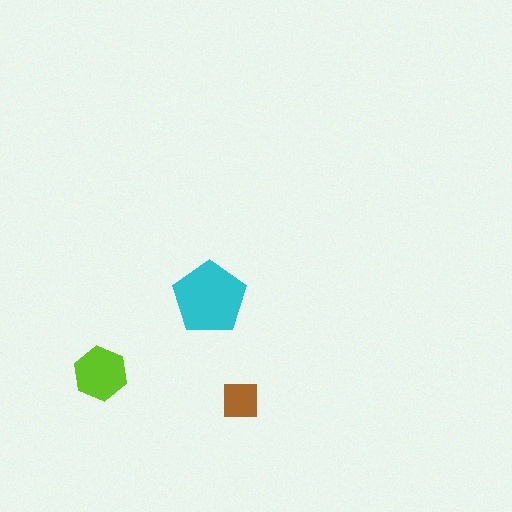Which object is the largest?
The cyan pentagon.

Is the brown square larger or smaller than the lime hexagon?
Smaller.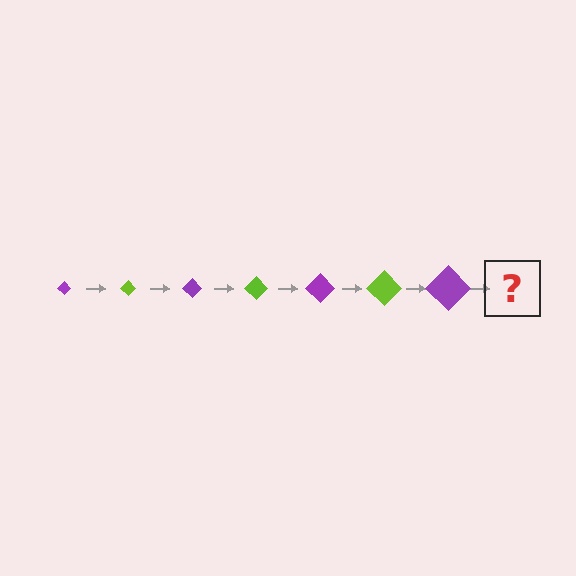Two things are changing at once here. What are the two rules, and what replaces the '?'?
The two rules are that the diamond grows larger each step and the color cycles through purple and lime. The '?' should be a lime diamond, larger than the previous one.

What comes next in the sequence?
The next element should be a lime diamond, larger than the previous one.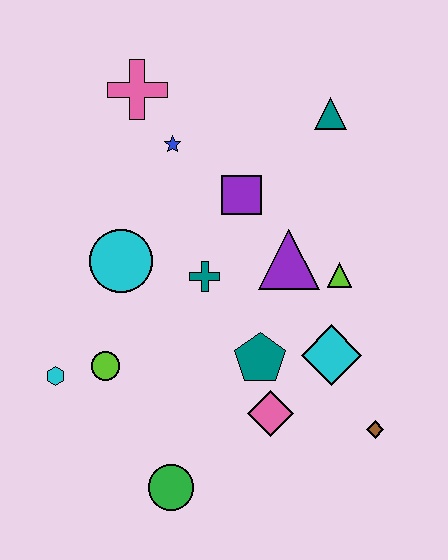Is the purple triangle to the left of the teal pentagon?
No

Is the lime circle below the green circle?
No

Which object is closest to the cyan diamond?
The teal pentagon is closest to the cyan diamond.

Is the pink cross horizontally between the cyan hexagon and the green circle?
Yes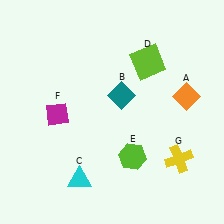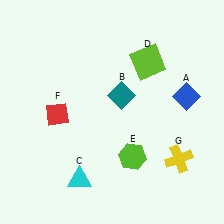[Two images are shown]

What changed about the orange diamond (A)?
In Image 1, A is orange. In Image 2, it changed to blue.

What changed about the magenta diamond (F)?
In Image 1, F is magenta. In Image 2, it changed to red.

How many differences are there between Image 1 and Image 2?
There are 2 differences between the two images.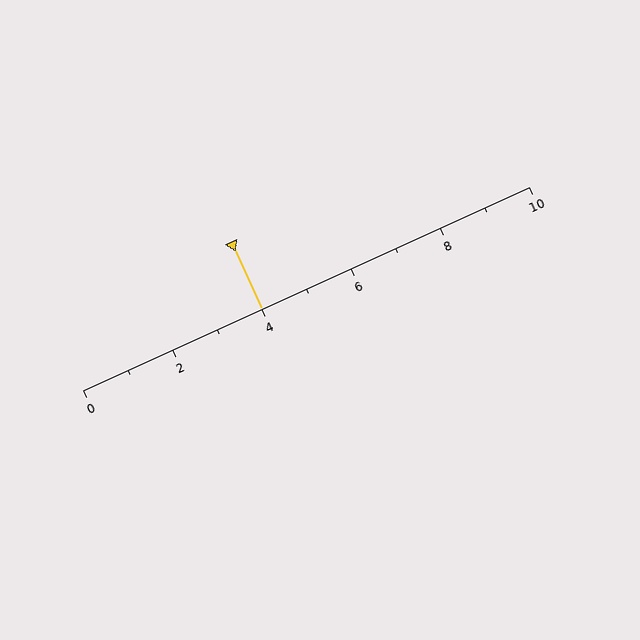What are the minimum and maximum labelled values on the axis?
The axis runs from 0 to 10.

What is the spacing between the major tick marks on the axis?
The major ticks are spaced 2 apart.